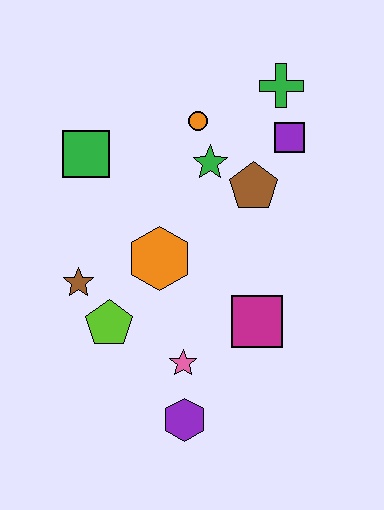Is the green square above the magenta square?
Yes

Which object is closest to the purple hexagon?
The pink star is closest to the purple hexagon.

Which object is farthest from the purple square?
The purple hexagon is farthest from the purple square.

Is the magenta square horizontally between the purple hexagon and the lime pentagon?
No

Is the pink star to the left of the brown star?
No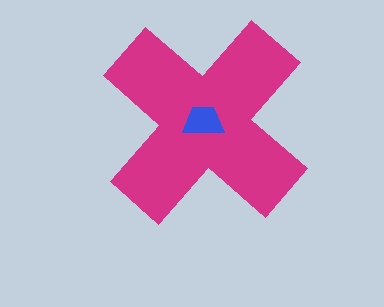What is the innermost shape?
The blue trapezoid.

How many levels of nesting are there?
2.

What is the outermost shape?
The magenta cross.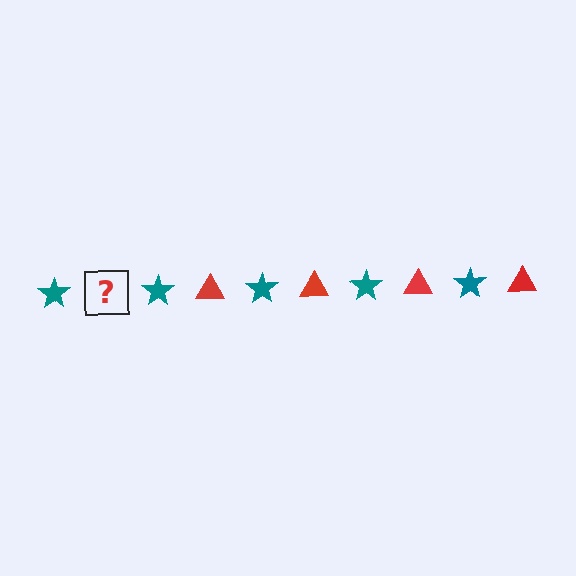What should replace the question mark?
The question mark should be replaced with a red triangle.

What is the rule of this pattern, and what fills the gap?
The rule is that the pattern alternates between teal star and red triangle. The gap should be filled with a red triangle.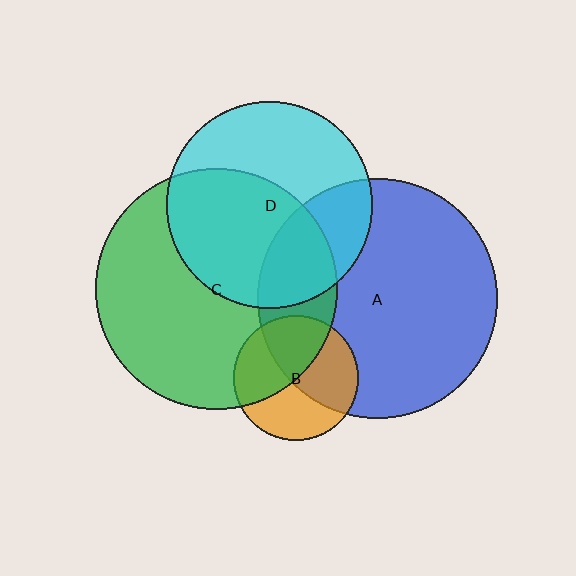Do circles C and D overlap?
Yes.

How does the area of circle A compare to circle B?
Approximately 3.7 times.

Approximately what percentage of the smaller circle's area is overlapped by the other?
Approximately 55%.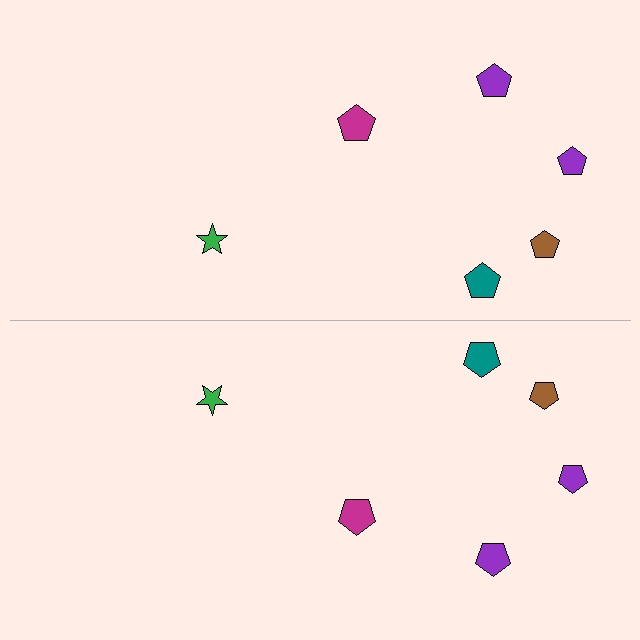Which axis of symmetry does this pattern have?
The pattern has a horizontal axis of symmetry running through the center of the image.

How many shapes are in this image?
There are 12 shapes in this image.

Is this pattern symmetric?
Yes, this pattern has bilateral (reflection) symmetry.